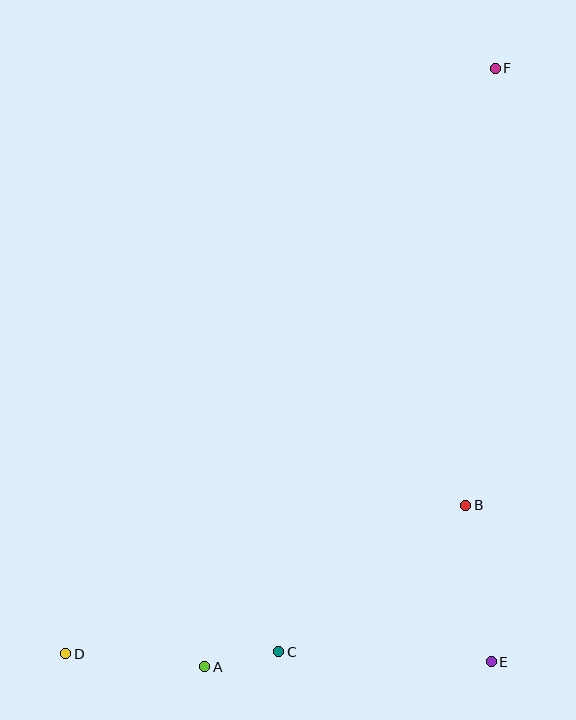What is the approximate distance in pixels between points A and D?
The distance between A and D is approximately 139 pixels.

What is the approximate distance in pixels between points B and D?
The distance between B and D is approximately 426 pixels.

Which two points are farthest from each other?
Points D and F are farthest from each other.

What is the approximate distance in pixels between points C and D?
The distance between C and D is approximately 213 pixels.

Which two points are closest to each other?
Points A and C are closest to each other.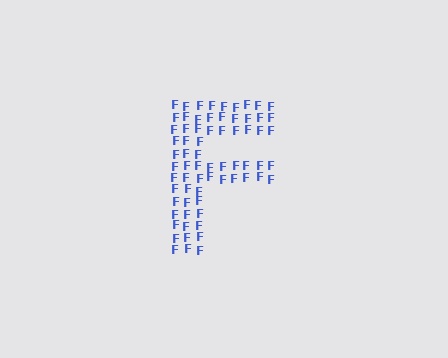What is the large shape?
The large shape is the letter F.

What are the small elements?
The small elements are letter F's.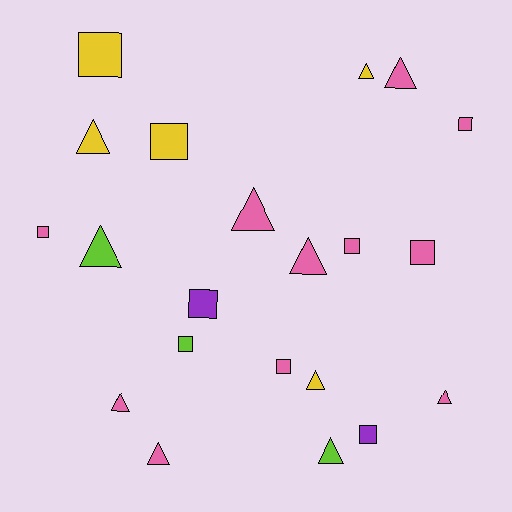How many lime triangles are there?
There are 2 lime triangles.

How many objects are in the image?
There are 21 objects.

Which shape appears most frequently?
Triangle, with 11 objects.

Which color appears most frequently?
Pink, with 11 objects.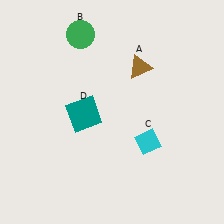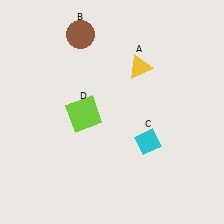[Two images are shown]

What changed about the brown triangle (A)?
In Image 1, A is brown. In Image 2, it changed to yellow.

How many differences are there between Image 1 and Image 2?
There are 3 differences between the two images.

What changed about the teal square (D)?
In Image 1, D is teal. In Image 2, it changed to lime.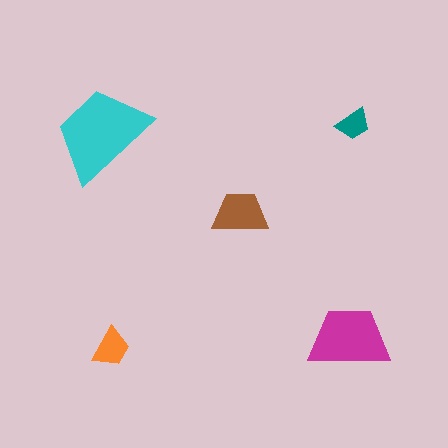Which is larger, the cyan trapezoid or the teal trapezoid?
The cyan one.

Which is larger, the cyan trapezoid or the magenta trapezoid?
The cyan one.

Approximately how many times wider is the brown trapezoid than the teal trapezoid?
About 1.5 times wider.